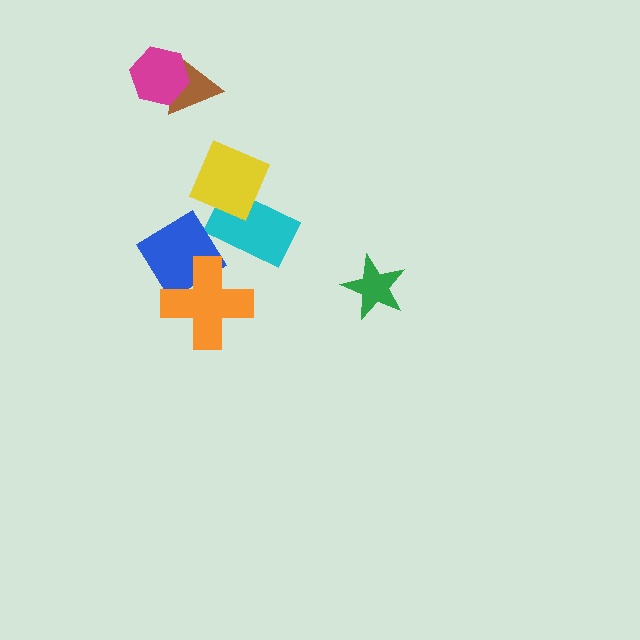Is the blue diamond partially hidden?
Yes, it is partially covered by another shape.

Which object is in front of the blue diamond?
The orange cross is in front of the blue diamond.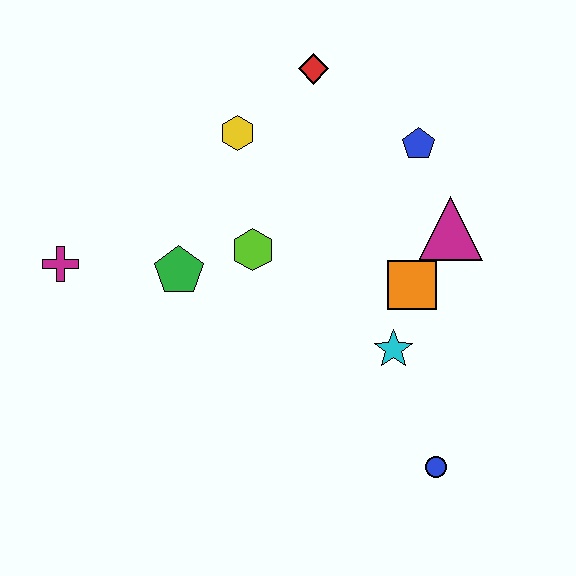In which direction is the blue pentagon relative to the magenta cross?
The blue pentagon is to the right of the magenta cross.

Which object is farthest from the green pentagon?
The blue circle is farthest from the green pentagon.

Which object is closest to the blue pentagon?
The magenta triangle is closest to the blue pentagon.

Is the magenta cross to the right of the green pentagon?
No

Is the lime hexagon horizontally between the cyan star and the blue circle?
No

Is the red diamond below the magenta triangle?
No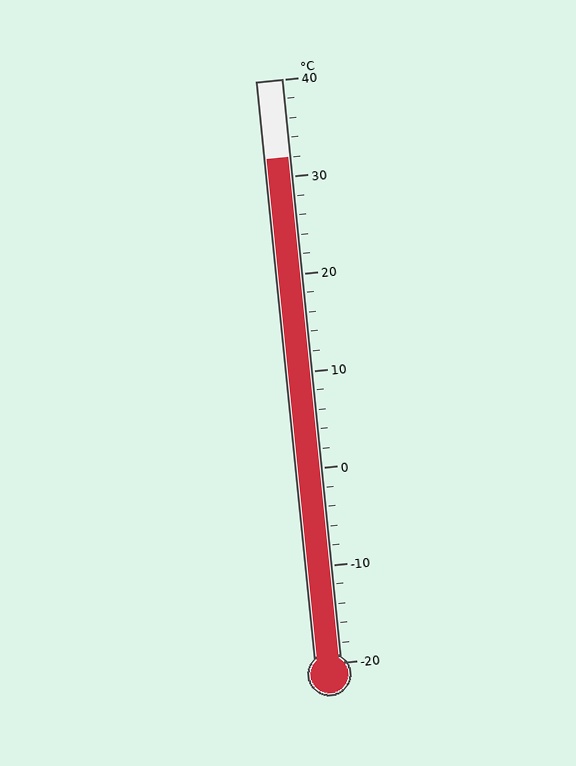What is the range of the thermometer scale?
The thermometer scale ranges from -20°C to 40°C.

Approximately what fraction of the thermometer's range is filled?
The thermometer is filled to approximately 85% of its range.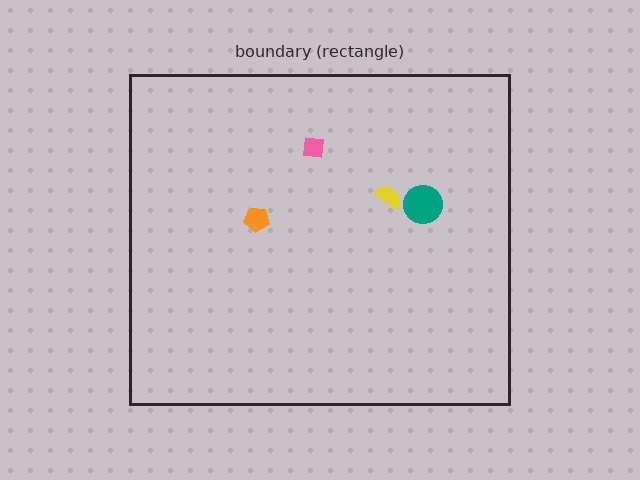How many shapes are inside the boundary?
4 inside, 0 outside.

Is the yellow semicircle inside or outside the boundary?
Inside.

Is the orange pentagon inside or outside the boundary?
Inside.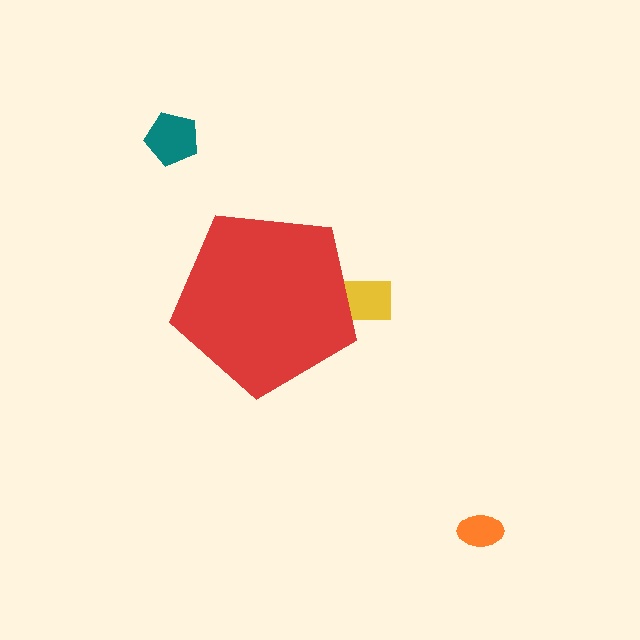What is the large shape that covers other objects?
A red pentagon.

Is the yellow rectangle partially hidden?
Yes, the yellow rectangle is partially hidden behind the red pentagon.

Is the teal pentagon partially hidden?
No, the teal pentagon is fully visible.